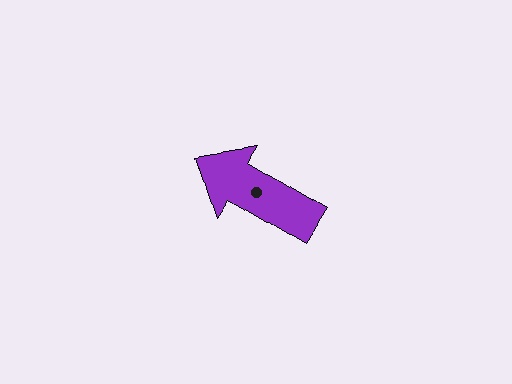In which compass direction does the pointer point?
Northwest.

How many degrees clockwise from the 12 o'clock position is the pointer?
Approximately 301 degrees.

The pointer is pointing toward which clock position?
Roughly 10 o'clock.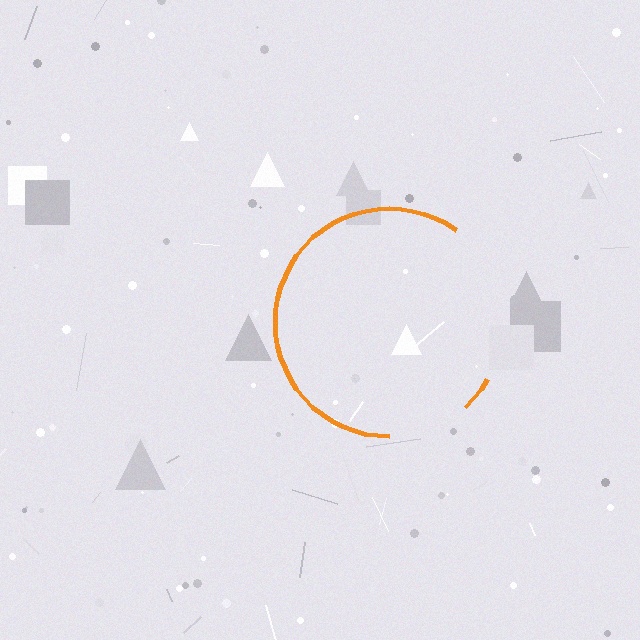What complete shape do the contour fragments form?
The contour fragments form a circle.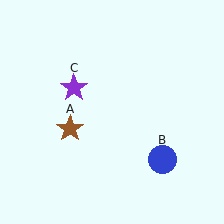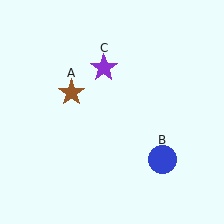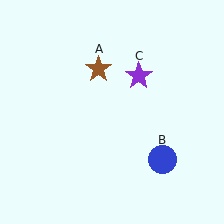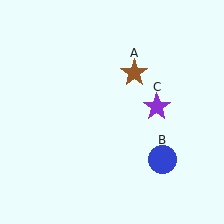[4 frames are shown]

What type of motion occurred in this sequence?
The brown star (object A), purple star (object C) rotated clockwise around the center of the scene.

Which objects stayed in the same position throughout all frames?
Blue circle (object B) remained stationary.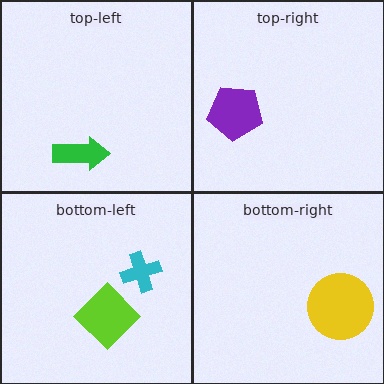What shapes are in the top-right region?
The purple pentagon.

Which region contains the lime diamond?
The bottom-left region.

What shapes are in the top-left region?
The green arrow.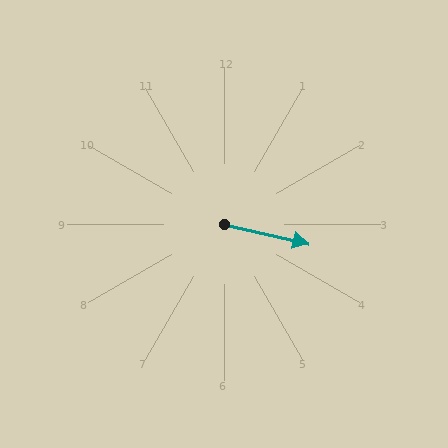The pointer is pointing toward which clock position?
Roughly 3 o'clock.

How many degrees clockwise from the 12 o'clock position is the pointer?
Approximately 103 degrees.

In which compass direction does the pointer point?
East.